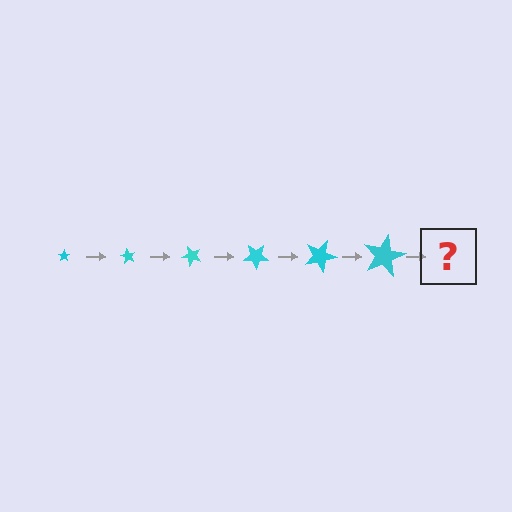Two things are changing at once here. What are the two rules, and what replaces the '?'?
The two rules are that the star grows larger each step and it rotates 60 degrees each step. The '?' should be a star, larger than the previous one and rotated 360 degrees from the start.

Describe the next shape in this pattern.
It should be a star, larger than the previous one and rotated 360 degrees from the start.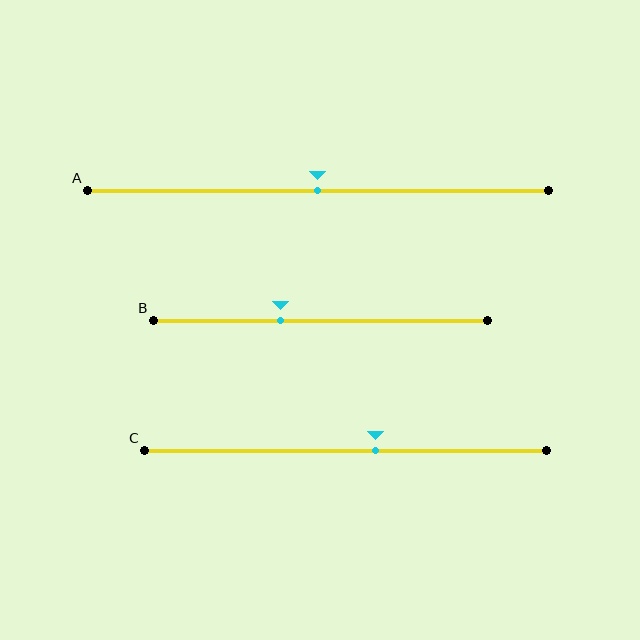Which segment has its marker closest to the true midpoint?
Segment A has its marker closest to the true midpoint.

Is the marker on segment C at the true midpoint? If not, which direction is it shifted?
No, the marker on segment C is shifted to the right by about 8% of the segment length.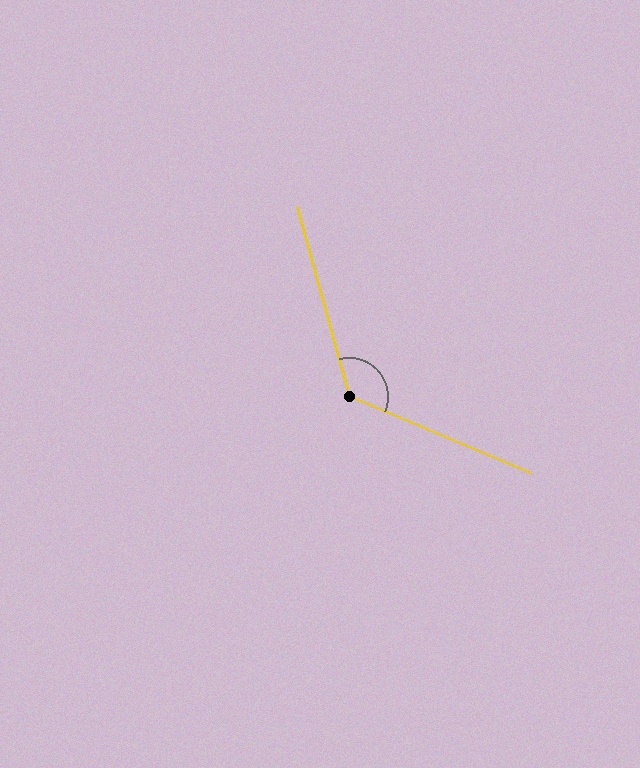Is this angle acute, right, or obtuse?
It is obtuse.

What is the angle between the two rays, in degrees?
Approximately 128 degrees.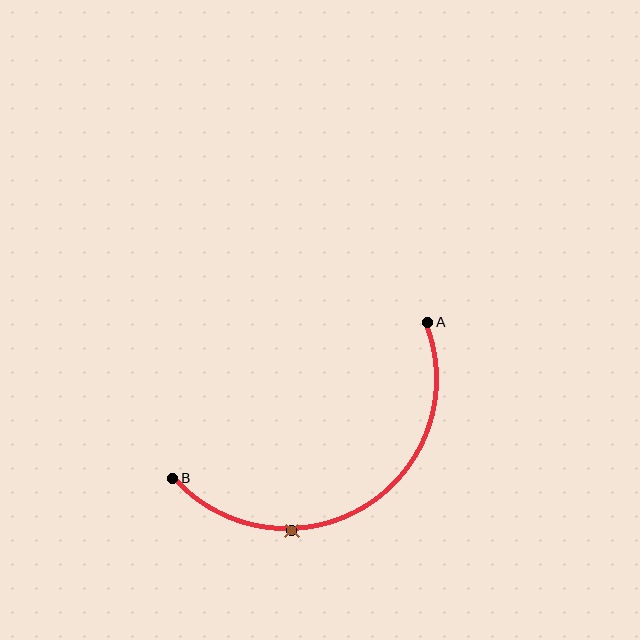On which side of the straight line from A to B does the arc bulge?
The arc bulges below the straight line connecting A and B.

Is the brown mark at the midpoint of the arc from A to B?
No. The brown mark lies on the arc but is closer to endpoint B. The arc midpoint would be at the point on the curve equidistant along the arc from both A and B.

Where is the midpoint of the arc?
The arc midpoint is the point on the curve farthest from the straight line joining A and B. It sits below that line.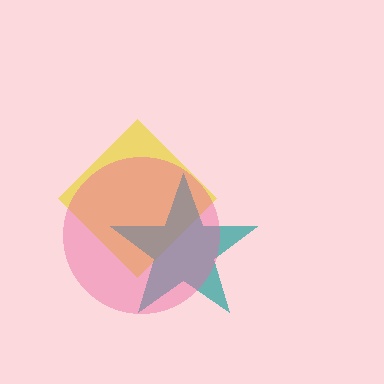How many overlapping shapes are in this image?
There are 3 overlapping shapes in the image.